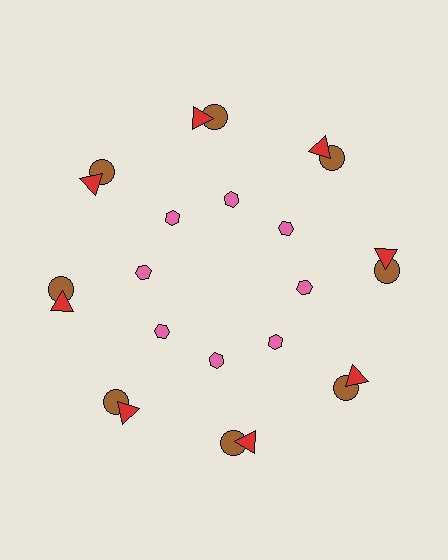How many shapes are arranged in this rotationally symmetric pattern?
There are 24 shapes, arranged in 8 groups of 3.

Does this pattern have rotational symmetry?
Yes, this pattern has 8-fold rotational symmetry. It looks the same after rotating 45 degrees around the center.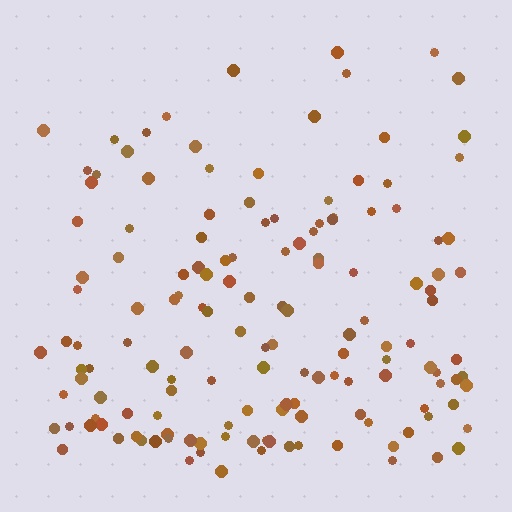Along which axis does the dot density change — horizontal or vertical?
Vertical.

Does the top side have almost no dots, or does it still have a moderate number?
Still a moderate number, just noticeably fewer than the bottom.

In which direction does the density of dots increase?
From top to bottom, with the bottom side densest.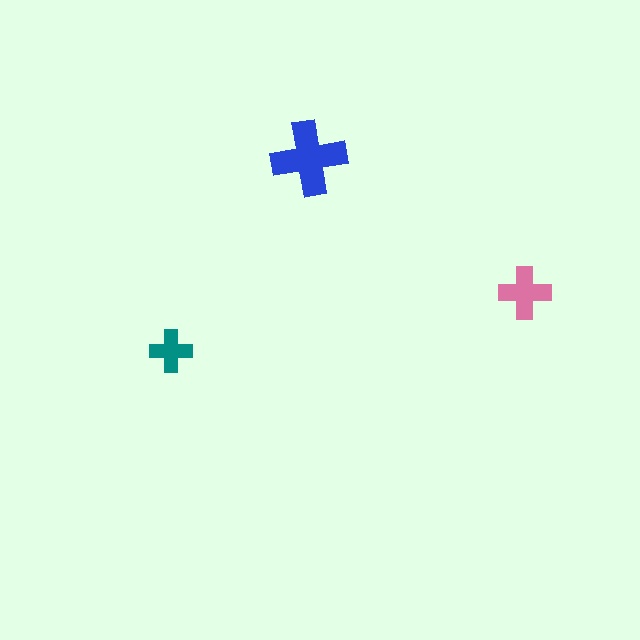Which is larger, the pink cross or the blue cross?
The blue one.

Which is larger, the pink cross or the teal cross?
The pink one.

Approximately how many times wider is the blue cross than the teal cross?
About 2 times wider.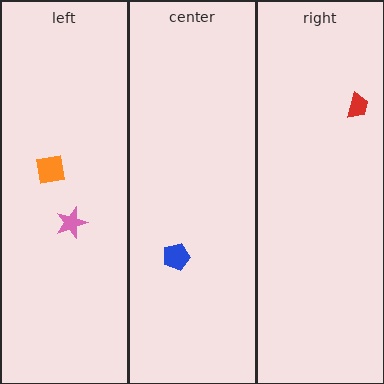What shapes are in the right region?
The red trapezoid.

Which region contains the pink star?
The left region.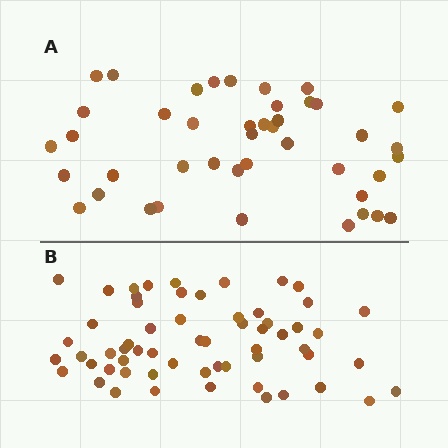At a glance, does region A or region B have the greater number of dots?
Region B (the bottom region) has more dots.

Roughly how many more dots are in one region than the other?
Region B has approximately 15 more dots than region A.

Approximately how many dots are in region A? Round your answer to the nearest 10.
About 40 dots. (The exact count is 43, which rounds to 40.)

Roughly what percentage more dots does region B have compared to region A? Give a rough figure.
About 40% more.